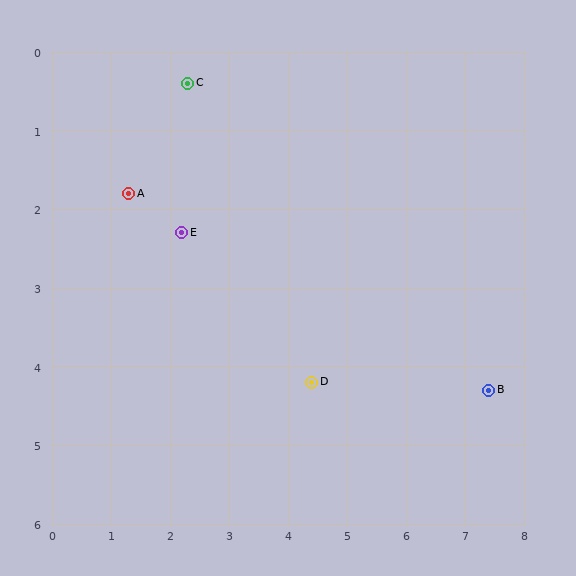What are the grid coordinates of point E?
Point E is at approximately (2.2, 2.3).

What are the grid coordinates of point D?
Point D is at approximately (4.4, 4.2).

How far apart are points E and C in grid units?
Points E and C are about 1.9 grid units apart.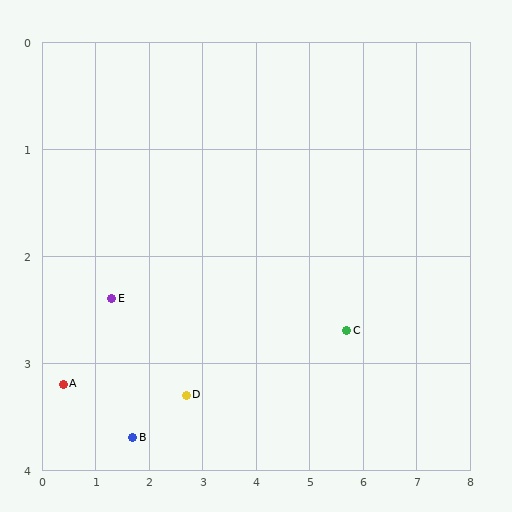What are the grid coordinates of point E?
Point E is at approximately (1.3, 2.4).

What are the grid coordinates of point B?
Point B is at approximately (1.7, 3.7).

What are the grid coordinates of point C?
Point C is at approximately (5.7, 2.7).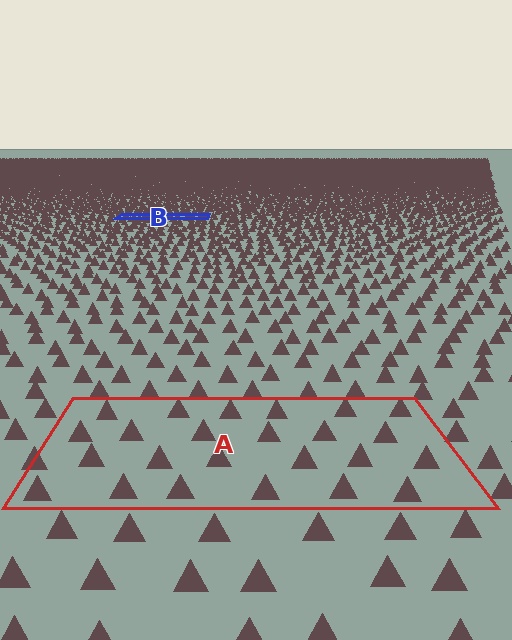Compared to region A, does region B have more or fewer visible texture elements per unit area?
Region B has more texture elements per unit area — they are packed more densely because it is farther away.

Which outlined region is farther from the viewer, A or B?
Region B is farther from the viewer — the texture elements inside it appear smaller and more densely packed.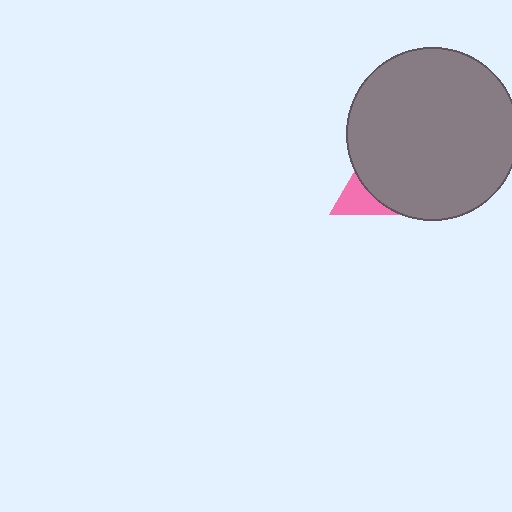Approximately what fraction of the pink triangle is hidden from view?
Roughly 61% of the pink triangle is hidden behind the gray circle.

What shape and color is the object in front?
The object in front is a gray circle.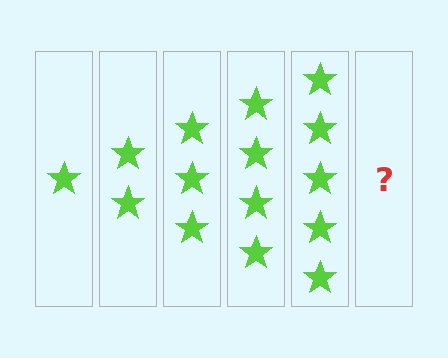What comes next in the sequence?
The next element should be 6 stars.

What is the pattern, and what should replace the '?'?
The pattern is that each step adds one more star. The '?' should be 6 stars.